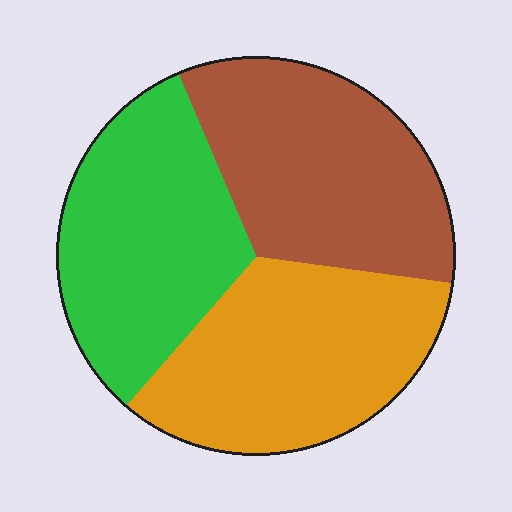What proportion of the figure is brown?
Brown covers roughly 35% of the figure.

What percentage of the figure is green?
Green takes up between a sixth and a third of the figure.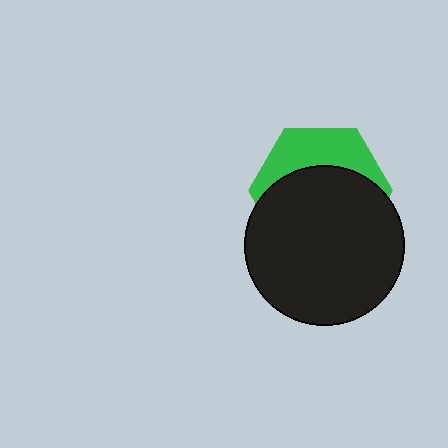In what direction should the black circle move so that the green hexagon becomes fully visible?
The black circle should move down. That is the shortest direction to clear the overlap and leave the green hexagon fully visible.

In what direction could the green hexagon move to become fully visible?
The green hexagon could move up. That would shift it out from behind the black circle entirely.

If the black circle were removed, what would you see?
You would see the complete green hexagon.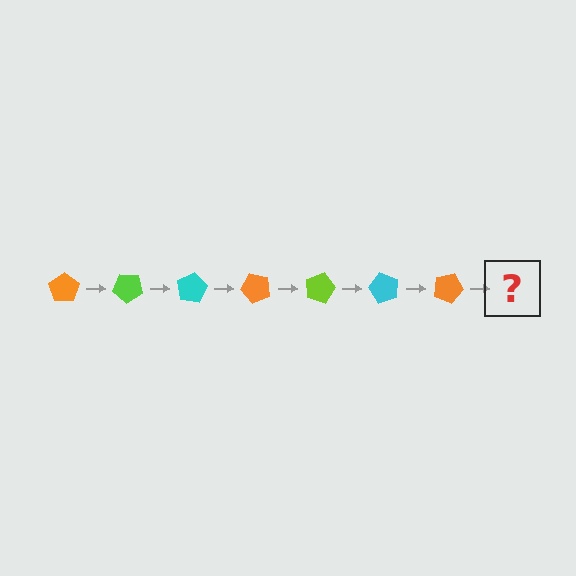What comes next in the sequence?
The next element should be a lime pentagon, rotated 280 degrees from the start.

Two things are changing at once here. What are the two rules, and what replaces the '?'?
The two rules are that it rotates 40 degrees each step and the color cycles through orange, lime, and cyan. The '?' should be a lime pentagon, rotated 280 degrees from the start.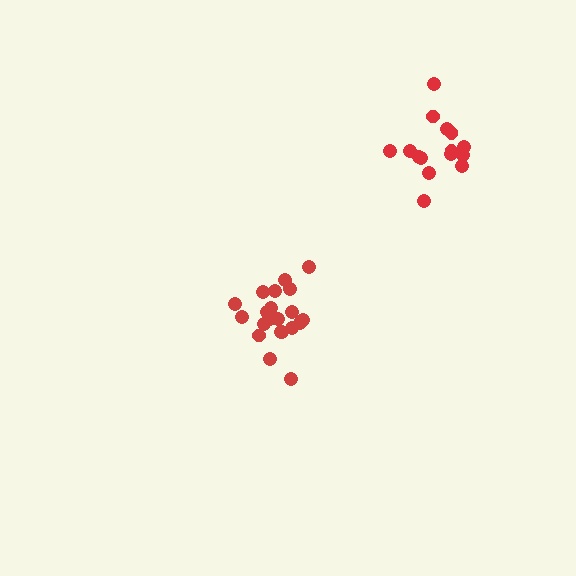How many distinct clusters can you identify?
There are 2 distinct clusters.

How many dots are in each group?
Group 1: 21 dots, Group 2: 15 dots (36 total).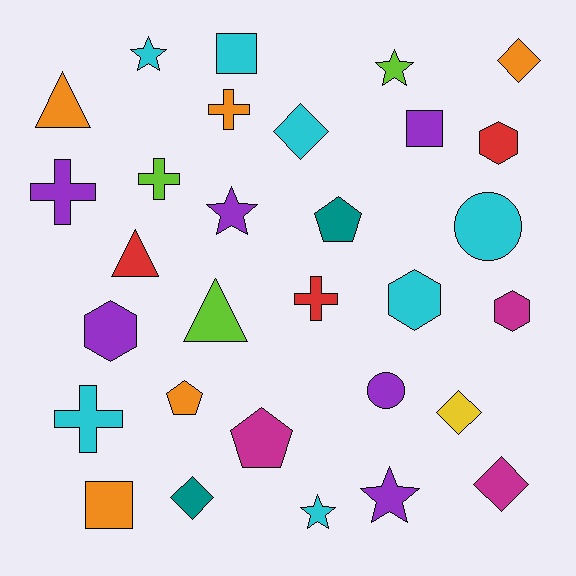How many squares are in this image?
There are 3 squares.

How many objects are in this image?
There are 30 objects.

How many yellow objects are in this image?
There is 1 yellow object.